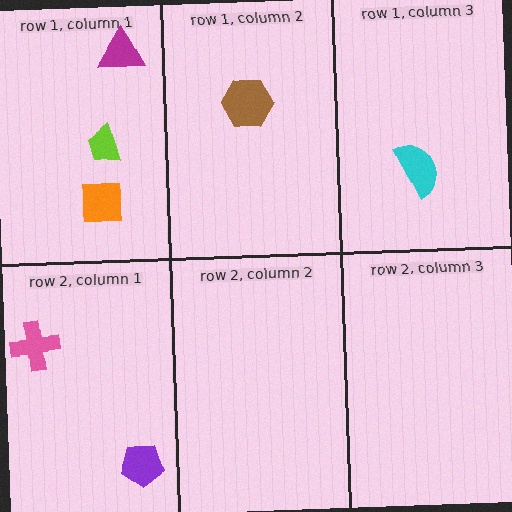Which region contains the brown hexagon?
The row 1, column 2 region.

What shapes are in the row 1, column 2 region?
The brown hexagon.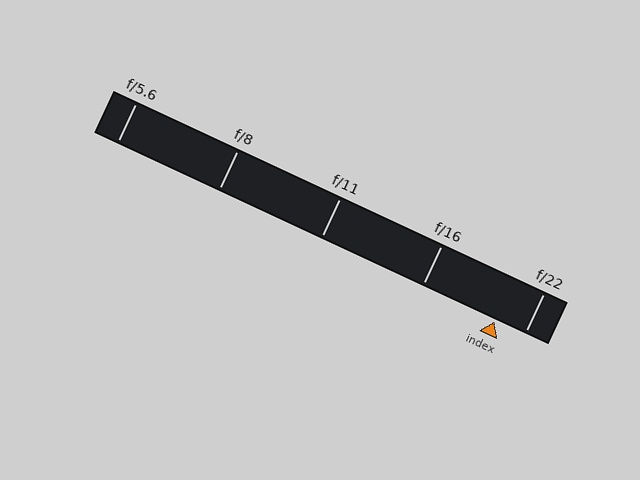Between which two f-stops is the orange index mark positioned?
The index mark is between f/16 and f/22.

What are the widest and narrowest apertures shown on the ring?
The widest aperture shown is f/5.6 and the narrowest is f/22.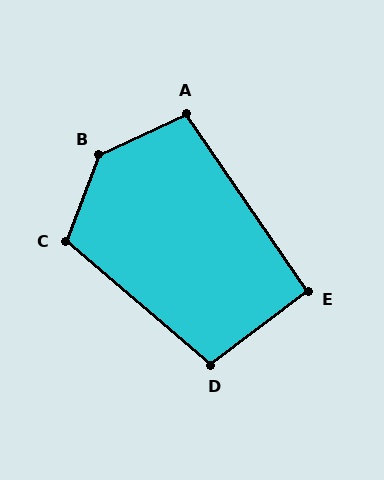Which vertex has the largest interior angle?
B, at approximately 136 degrees.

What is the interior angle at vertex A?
Approximately 99 degrees (obtuse).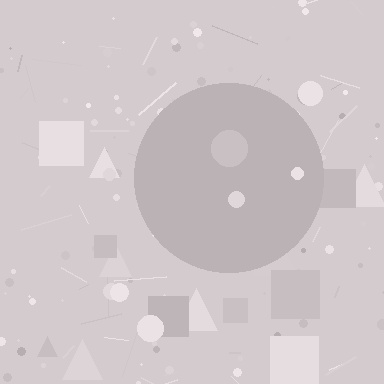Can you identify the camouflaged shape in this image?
The camouflaged shape is a circle.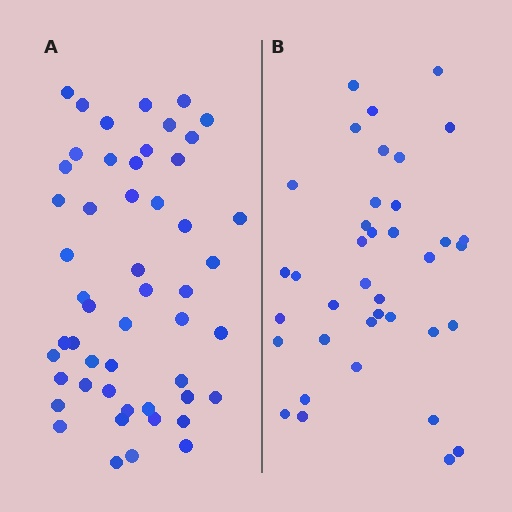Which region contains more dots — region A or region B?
Region A (the left region) has more dots.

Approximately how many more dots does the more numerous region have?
Region A has approximately 15 more dots than region B.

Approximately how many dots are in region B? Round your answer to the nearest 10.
About 40 dots. (The exact count is 38, which rounds to 40.)